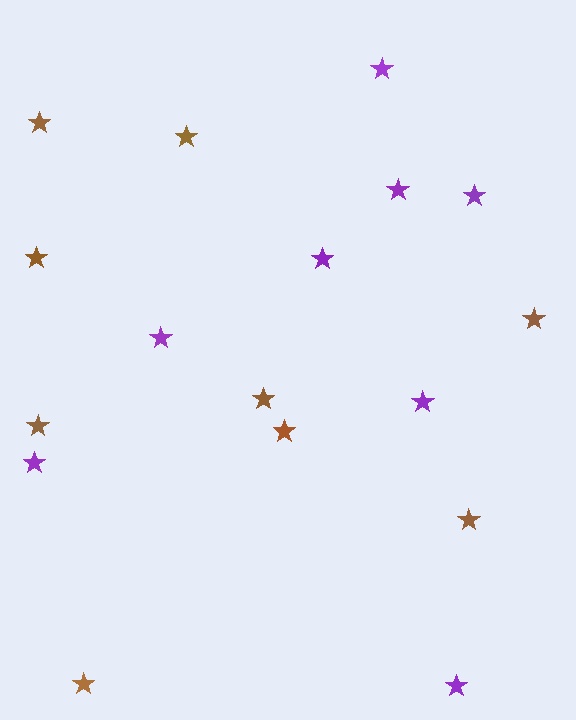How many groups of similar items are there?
There are 2 groups: one group of brown stars (9) and one group of purple stars (8).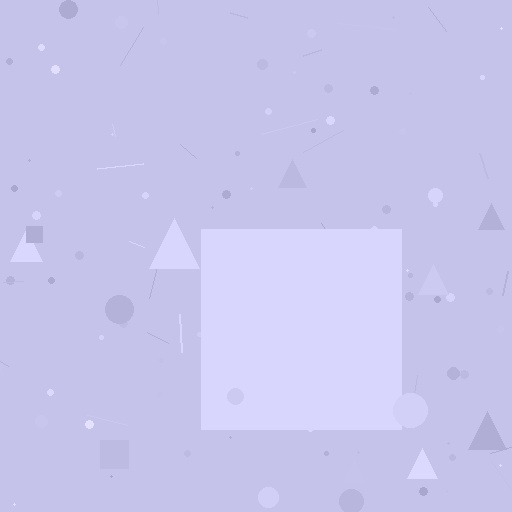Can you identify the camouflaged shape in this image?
The camouflaged shape is a square.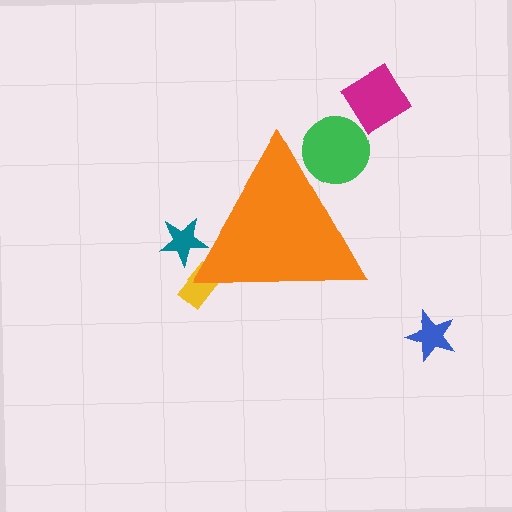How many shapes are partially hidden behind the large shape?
3 shapes are partially hidden.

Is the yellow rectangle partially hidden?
Yes, the yellow rectangle is partially hidden behind the orange triangle.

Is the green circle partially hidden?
Yes, the green circle is partially hidden behind the orange triangle.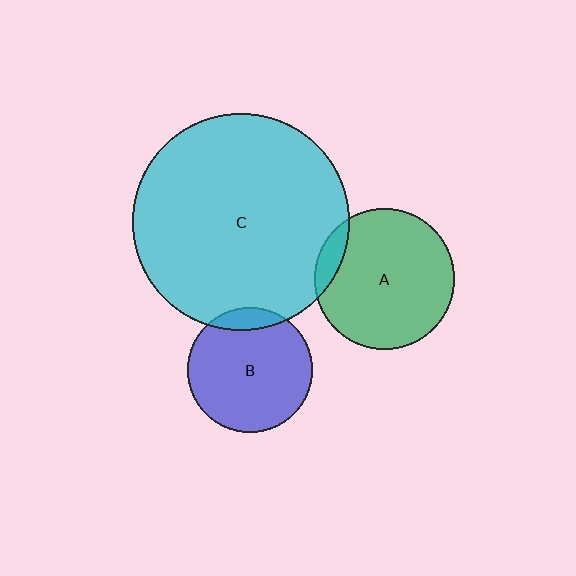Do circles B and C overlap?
Yes.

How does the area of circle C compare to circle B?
Approximately 3.0 times.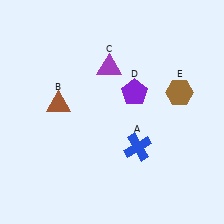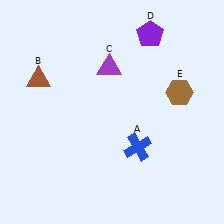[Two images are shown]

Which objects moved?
The objects that moved are: the brown triangle (B), the purple pentagon (D).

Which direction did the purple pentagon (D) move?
The purple pentagon (D) moved up.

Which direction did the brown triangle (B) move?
The brown triangle (B) moved up.